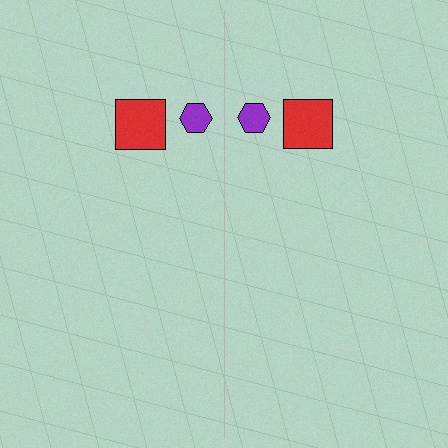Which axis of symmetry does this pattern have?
The pattern has a vertical axis of symmetry running through the center of the image.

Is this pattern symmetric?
Yes, this pattern has bilateral (reflection) symmetry.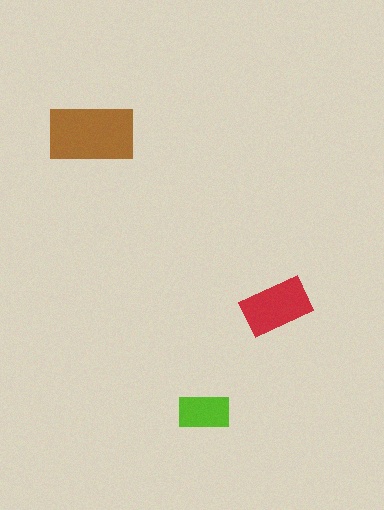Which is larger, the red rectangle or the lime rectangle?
The red one.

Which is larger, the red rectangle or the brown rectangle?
The brown one.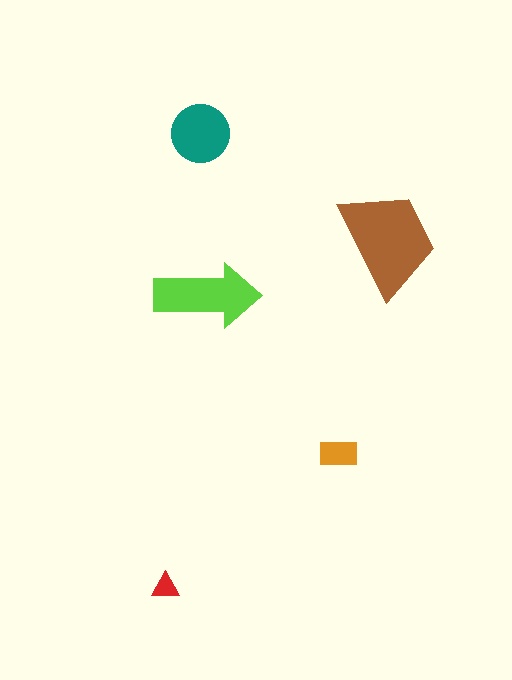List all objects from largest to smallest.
The brown trapezoid, the lime arrow, the teal circle, the orange rectangle, the red triangle.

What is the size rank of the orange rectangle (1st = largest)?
4th.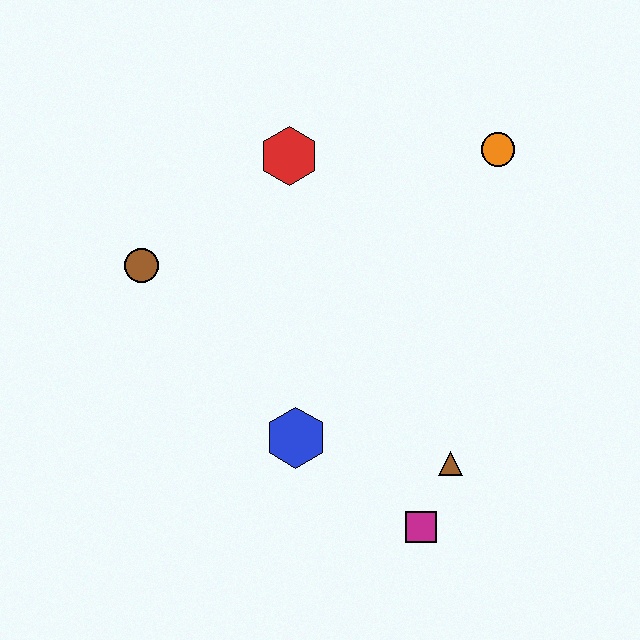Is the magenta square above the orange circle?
No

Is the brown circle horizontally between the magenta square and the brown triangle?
No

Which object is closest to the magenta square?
The brown triangle is closest to the magenta square.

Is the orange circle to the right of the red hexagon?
Yes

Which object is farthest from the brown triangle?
The brown circle is farthest from the brown triangle.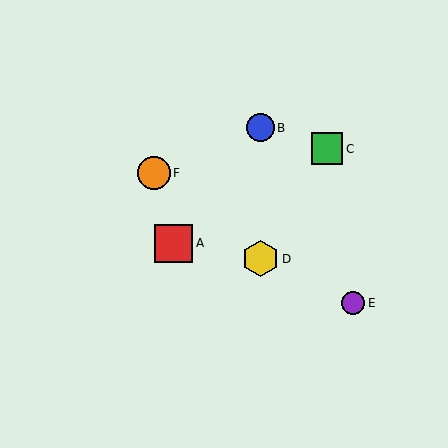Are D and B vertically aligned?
Yes, both are at x≈260.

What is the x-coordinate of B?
Object B is at x≈260.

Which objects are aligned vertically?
Objects B, D are aligned vertically.